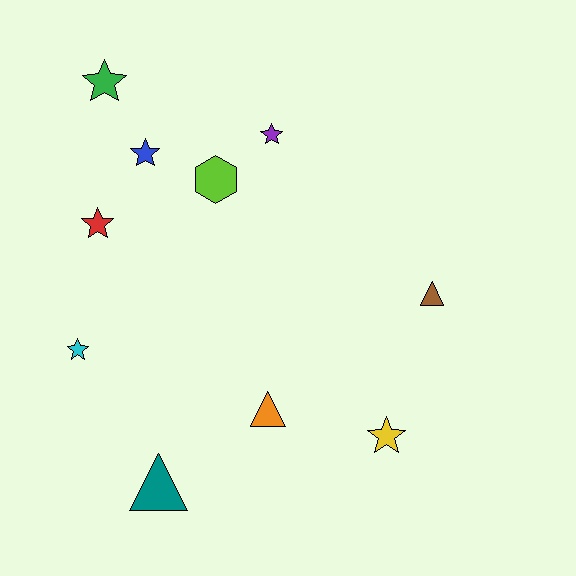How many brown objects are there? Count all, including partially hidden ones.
There is 1 brown object.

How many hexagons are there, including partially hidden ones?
There is 1 hexagon.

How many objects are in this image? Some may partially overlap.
There are 10 objects.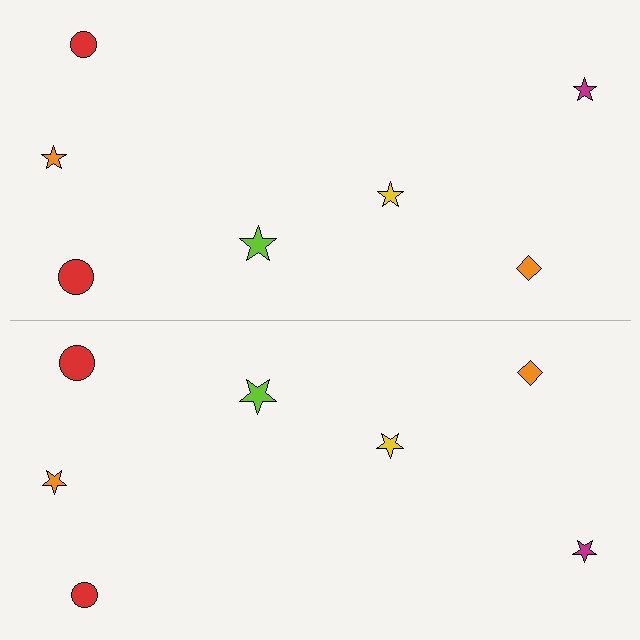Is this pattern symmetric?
Yes, this pattern has bilateral (reflection) symmetry.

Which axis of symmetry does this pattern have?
The pattern has a horizontal axis of symmetry running through the center of the image.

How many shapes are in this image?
There are 14 shapes in this image.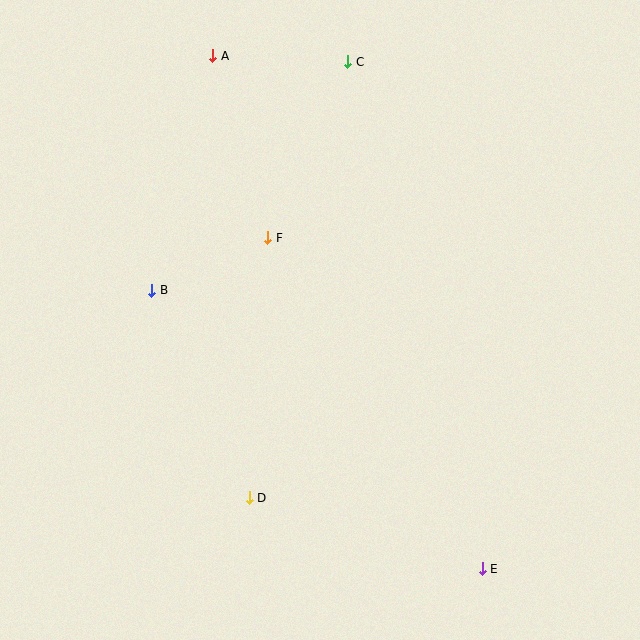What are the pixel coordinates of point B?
Point B is at (152, 290).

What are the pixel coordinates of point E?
Point E is at (482, 569).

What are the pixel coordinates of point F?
Point F is at (268, 238).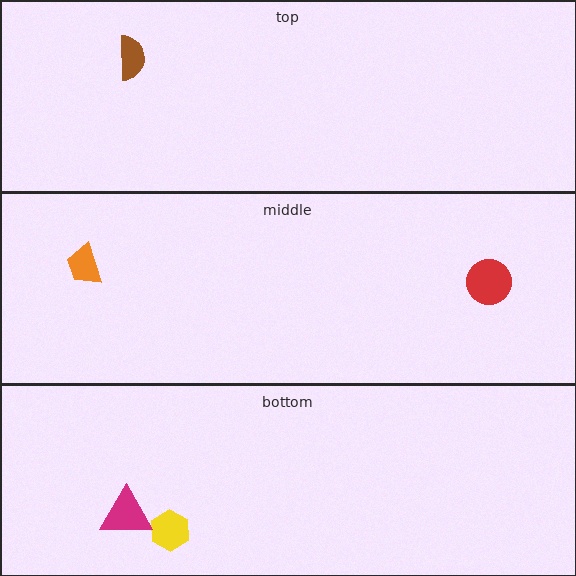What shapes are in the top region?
The brown semicircle.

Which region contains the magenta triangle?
The bottom region.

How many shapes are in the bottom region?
2.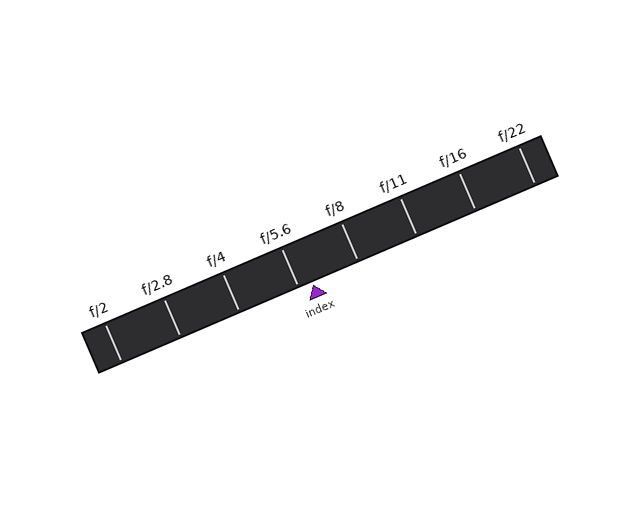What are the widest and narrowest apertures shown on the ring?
The widest aperture shown is f/2 and the narrowest is f/22.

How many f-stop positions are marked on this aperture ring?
There are 8 f-stop positions marked.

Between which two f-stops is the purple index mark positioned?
The index mark is between f/5.6 and f/8.